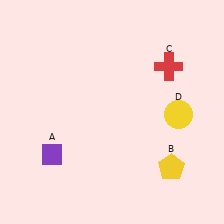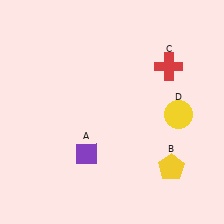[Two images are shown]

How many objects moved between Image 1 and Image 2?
1 object moved between the two images.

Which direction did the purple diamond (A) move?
The purple diamond (A) moved right.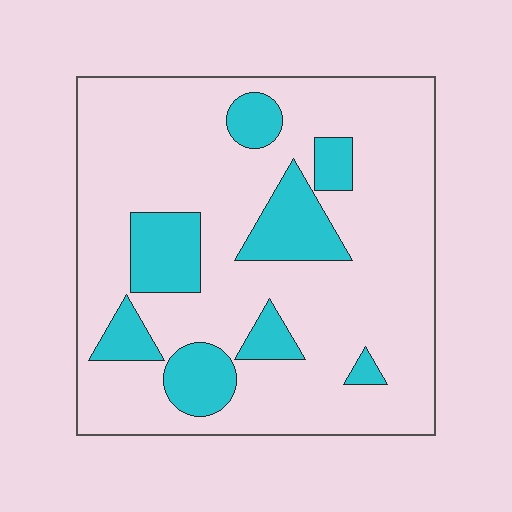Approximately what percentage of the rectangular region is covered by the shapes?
Approximately 20%.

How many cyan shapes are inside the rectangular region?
8.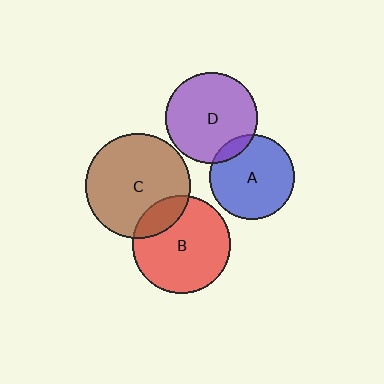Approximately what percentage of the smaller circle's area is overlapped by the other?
Approximately 20%.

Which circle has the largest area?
Circle C (brown).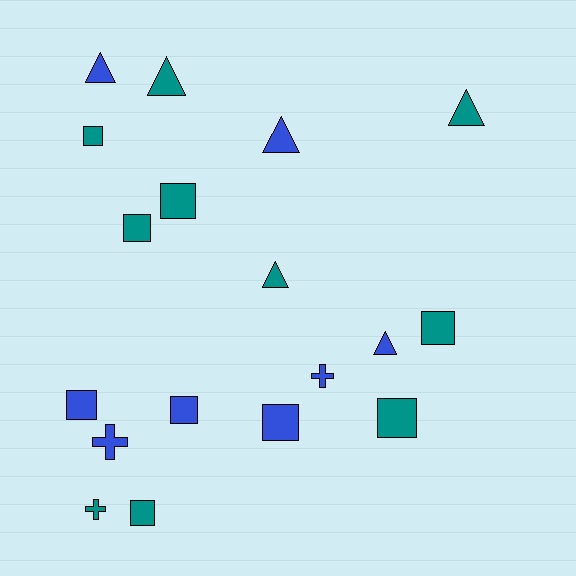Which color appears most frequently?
Teal, with 10 objects.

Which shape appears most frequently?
Square, with 9 objects.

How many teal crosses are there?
There is 1 teal cross.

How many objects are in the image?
There are 18 objects.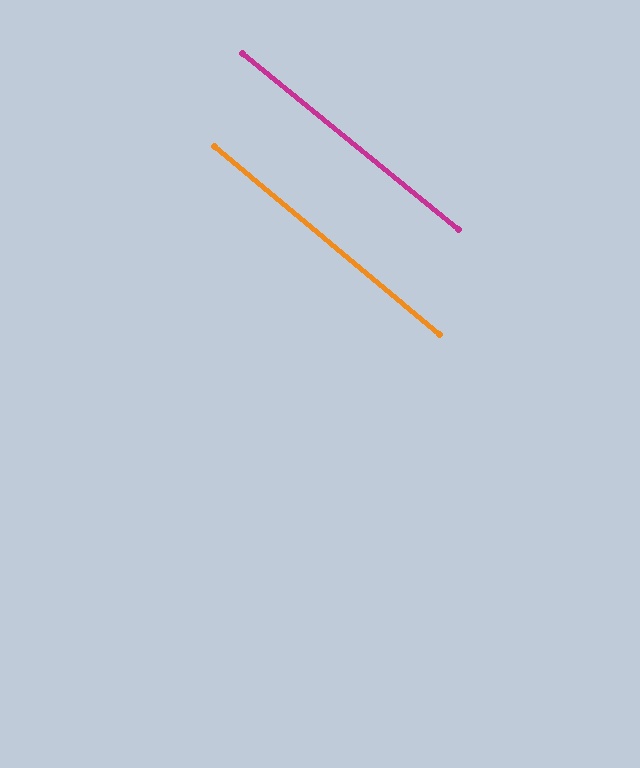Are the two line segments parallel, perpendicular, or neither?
Parallel — their directions differ by only 0.7°.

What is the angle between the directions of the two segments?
Approximately 1 degree.